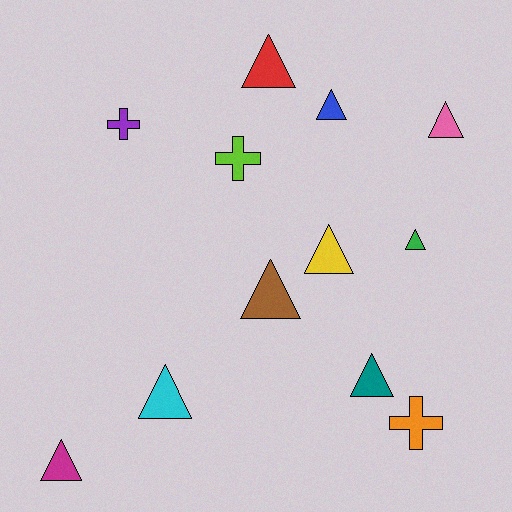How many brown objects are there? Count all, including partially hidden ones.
There is 1 brown object.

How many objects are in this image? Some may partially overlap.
There are 12 objects.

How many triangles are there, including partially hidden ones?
There are 9 triangles.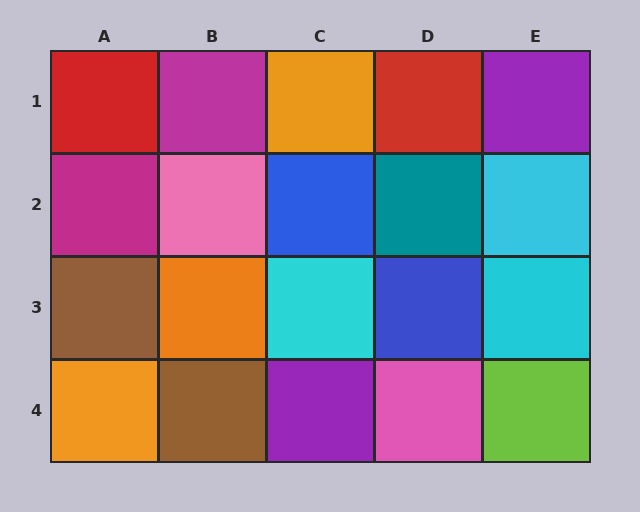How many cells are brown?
2 cells are brown.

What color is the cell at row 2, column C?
Blue.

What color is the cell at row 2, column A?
Magenta.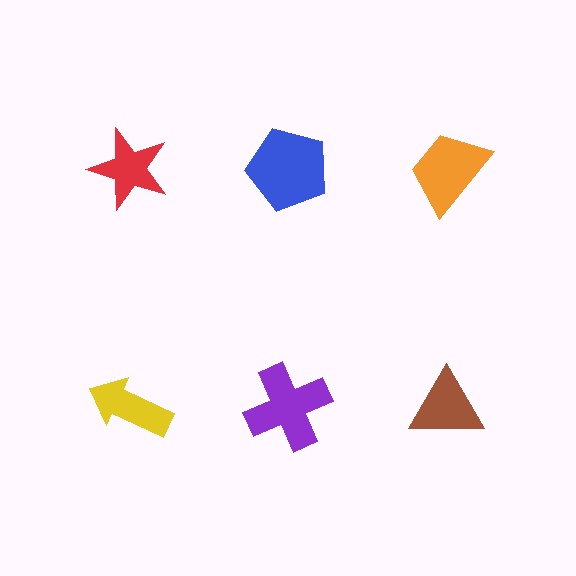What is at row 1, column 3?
An orange trapezoid.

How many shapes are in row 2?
3 shapes.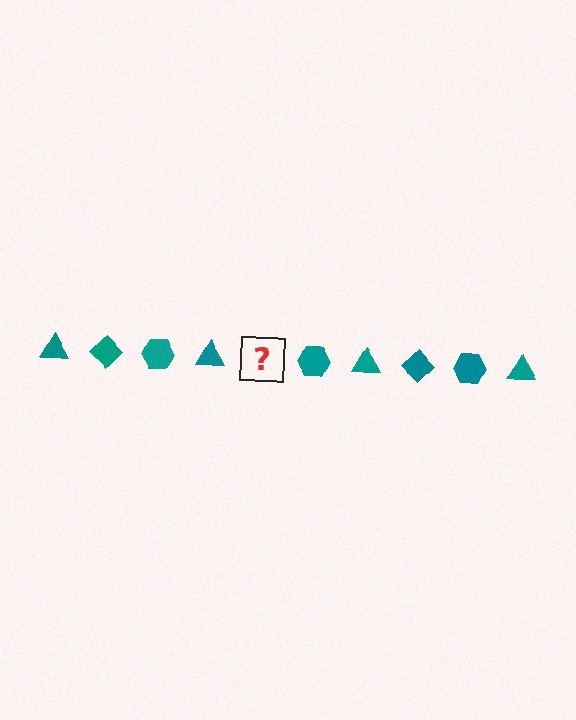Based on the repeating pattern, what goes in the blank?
The blank should be a teal diamond.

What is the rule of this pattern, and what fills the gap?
The rule is that the pattern cycles through triangle, diamond, hexagon shapes in teal. The gap should be filled with a teal diamond.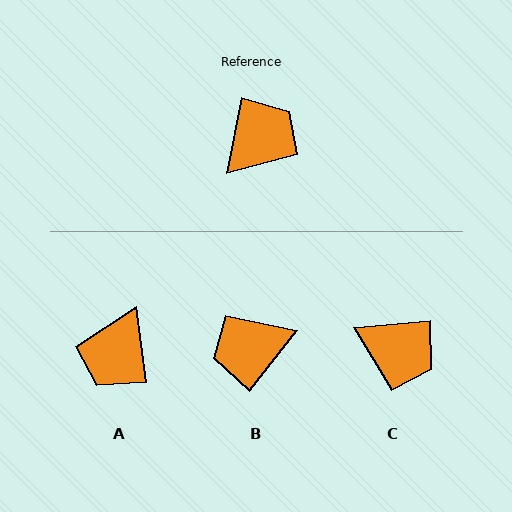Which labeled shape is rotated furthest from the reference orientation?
A, about 161 degrees away.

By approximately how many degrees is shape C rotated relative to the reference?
Approximately 73 degrees clockwise.